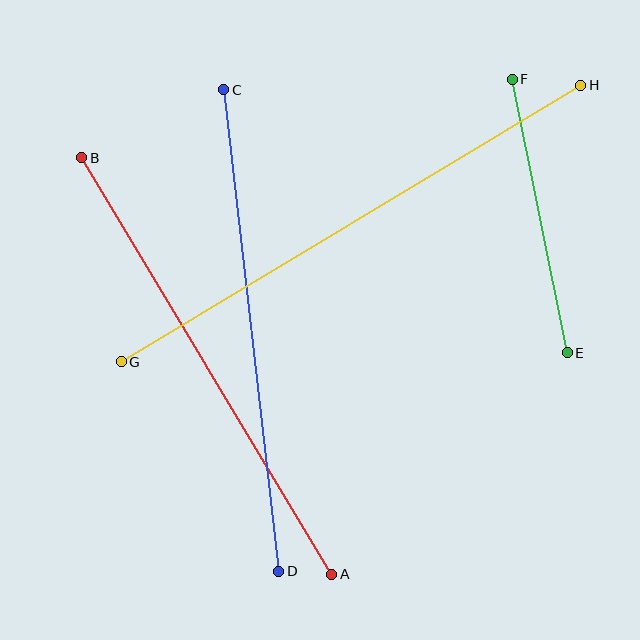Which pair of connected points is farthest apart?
Points G and H are farthest apart.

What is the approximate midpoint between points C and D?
The midpoint is at approximately (251, 331) pixels.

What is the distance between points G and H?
The distance is approximately 536 pixels.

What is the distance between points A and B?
The distance is approximately 486 pixels.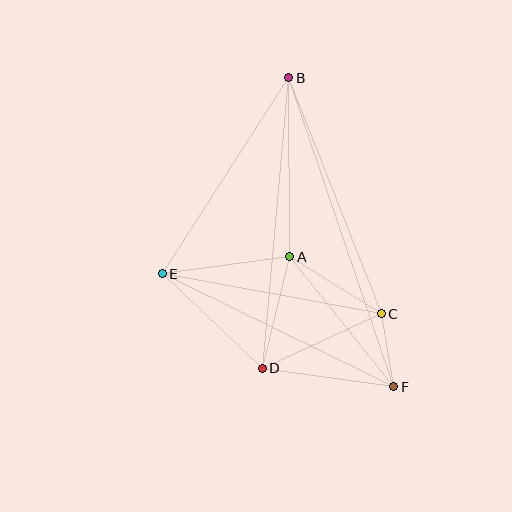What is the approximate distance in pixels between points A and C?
The distance between A and C is approximately 108 pixels.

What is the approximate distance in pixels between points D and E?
The distance between D and E is approximately 138 pixels.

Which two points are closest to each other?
Points C and F are closest to each other.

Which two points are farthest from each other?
Points B and F are farthest from each other.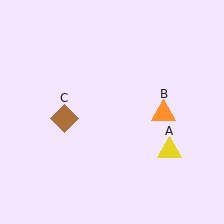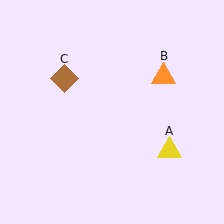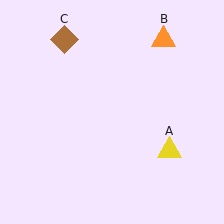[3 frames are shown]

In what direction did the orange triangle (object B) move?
The orange triangle (object B) moved up.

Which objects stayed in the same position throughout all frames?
Yellow triangle (object A) remained stationary.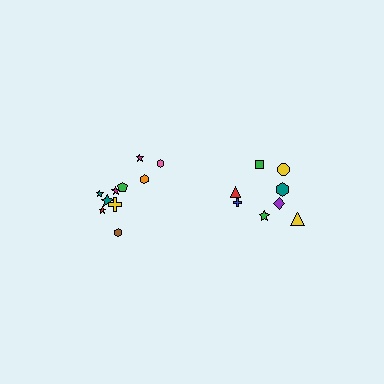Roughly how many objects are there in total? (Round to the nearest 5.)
Roughly 20 objects in total.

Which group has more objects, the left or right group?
The left group.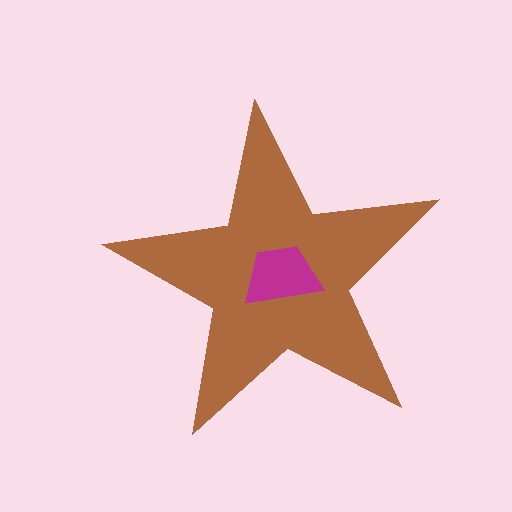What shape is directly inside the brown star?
The magenta trapezoid.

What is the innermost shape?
The magenta trapezoid.